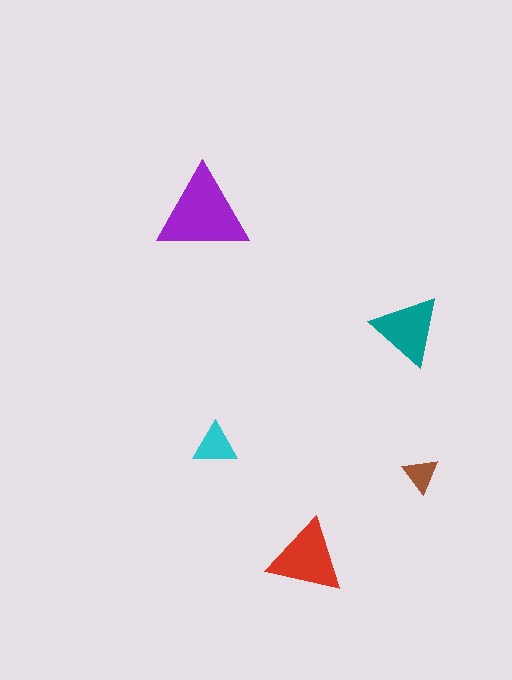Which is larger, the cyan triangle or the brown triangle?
The cyan one.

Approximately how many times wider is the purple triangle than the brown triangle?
About 2.5 times wider.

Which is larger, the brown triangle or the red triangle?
The red one.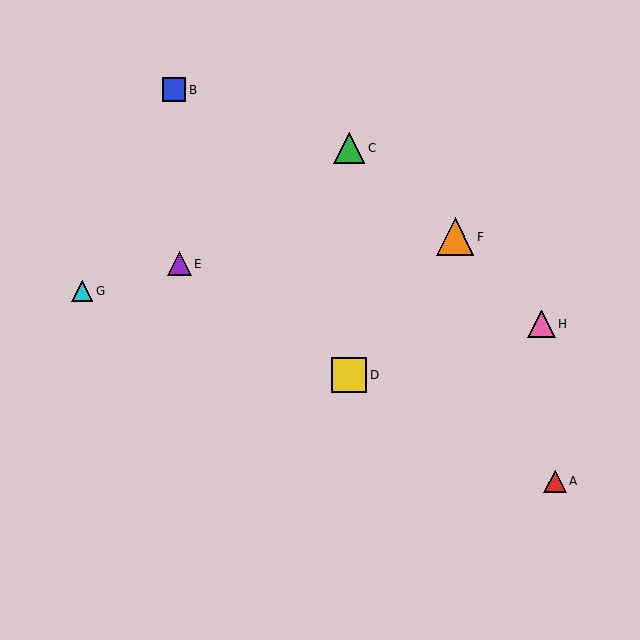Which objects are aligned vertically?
Objects C, D are aligned vertically.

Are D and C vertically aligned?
Yes, both are at x≈349.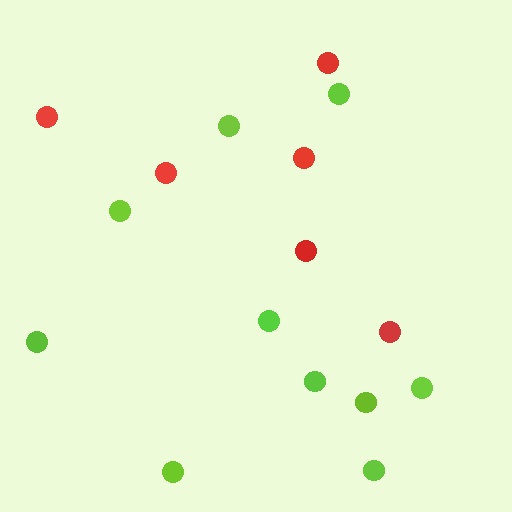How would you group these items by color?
There are 2 groups: one group of red circles (6) and one group of lime circles (10).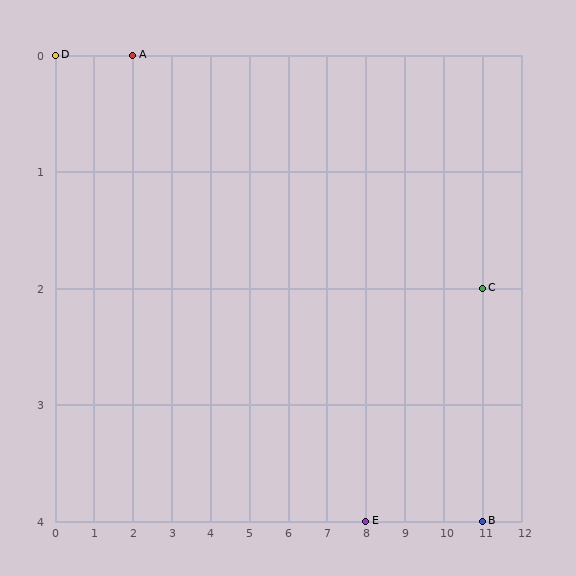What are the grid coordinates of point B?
Point B is at grid coordinates (11, 4).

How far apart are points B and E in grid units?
Points B and E are 3 columns apart.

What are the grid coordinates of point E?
Point E is at grid coordinates (8, 4).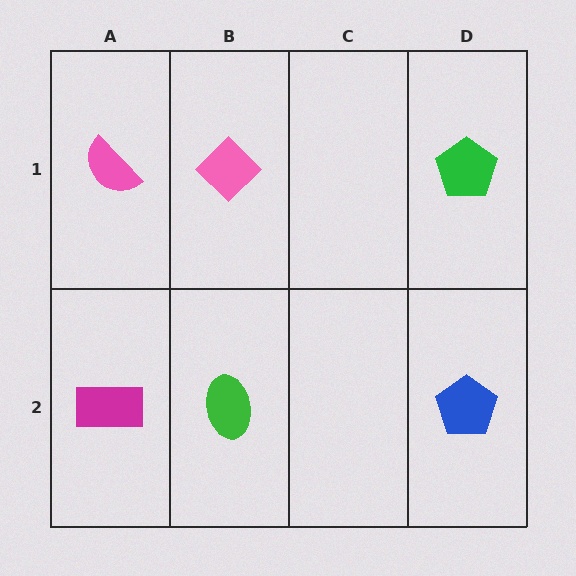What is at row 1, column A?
A pink semicircle.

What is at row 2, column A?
A magenta rectangle.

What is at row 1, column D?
A green pentagon.